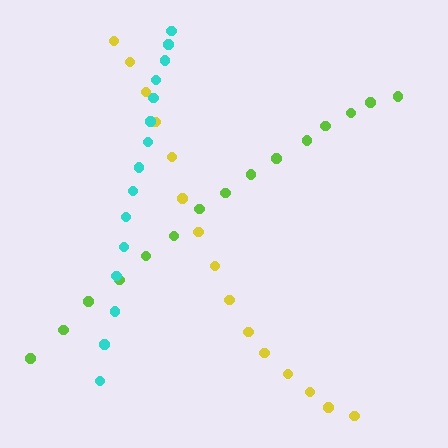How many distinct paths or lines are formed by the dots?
There are 3 distinct paths.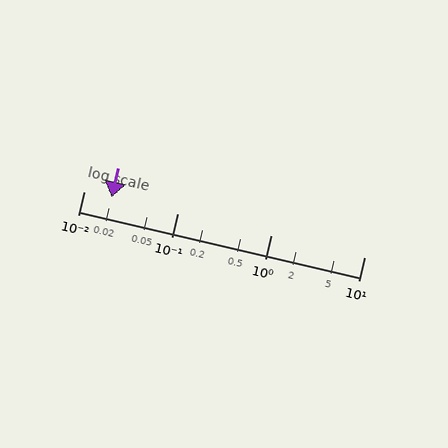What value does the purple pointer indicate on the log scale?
The pointer indicates approximately 0.02.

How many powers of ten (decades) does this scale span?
The scale spans 3 decades, from 0.01 to 10.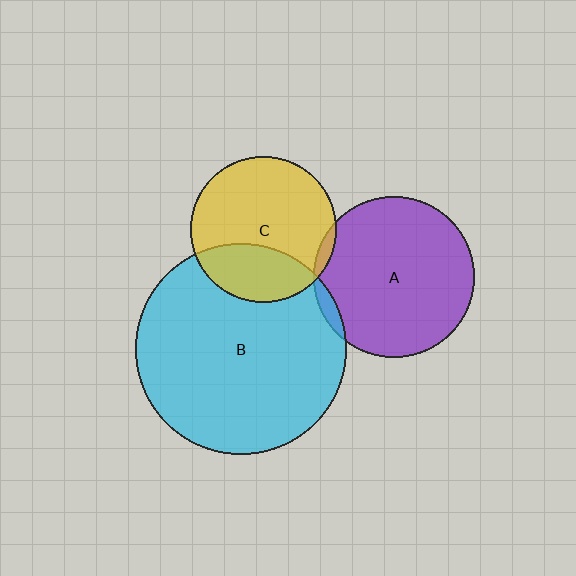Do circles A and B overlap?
Yes.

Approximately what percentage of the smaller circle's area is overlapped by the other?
Approximately 5%.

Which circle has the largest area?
Circle B (cyan).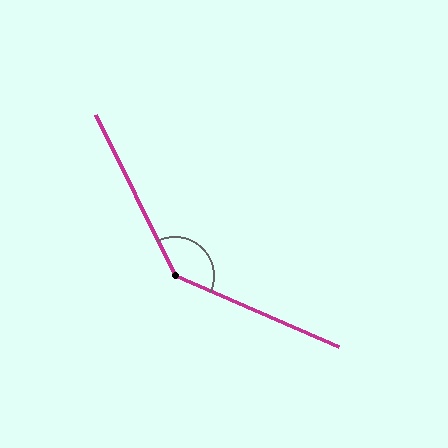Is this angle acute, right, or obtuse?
It is obtuse.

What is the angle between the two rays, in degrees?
Approximately 139 degrees.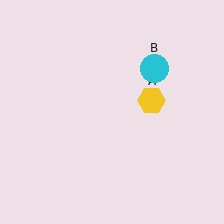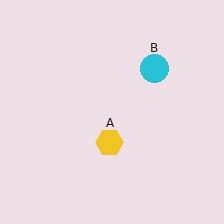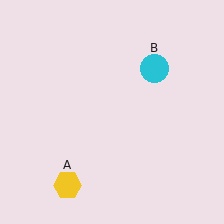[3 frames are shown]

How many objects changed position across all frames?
1 object changed position: yellow hexagon (object A).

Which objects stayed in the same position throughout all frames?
Cyan circle (object B) remained stationary.